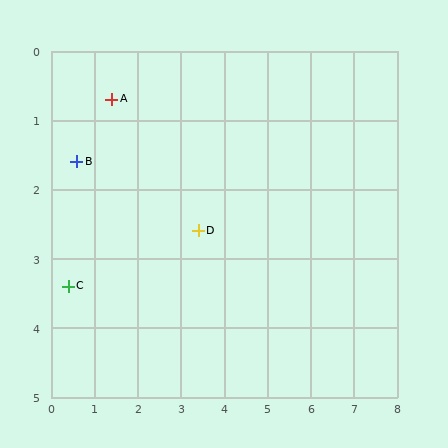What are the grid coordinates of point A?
Point A is at approximately (1.4, 0.7).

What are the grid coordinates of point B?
Point B is at approximately (0.6, 1.6).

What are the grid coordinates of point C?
Point C is at approximately (0.4, 3.4).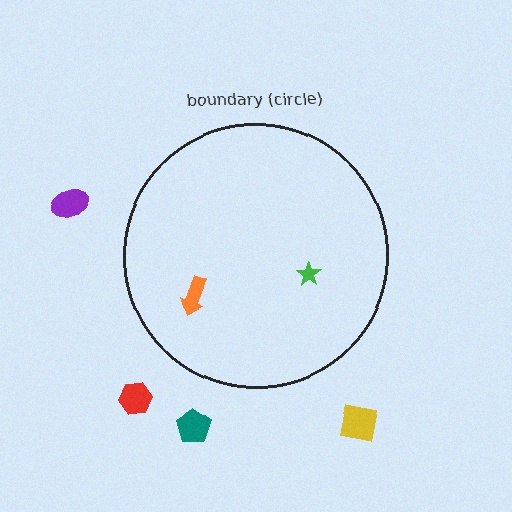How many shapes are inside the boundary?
2 inside, 4 outside.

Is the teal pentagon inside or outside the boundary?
Outside.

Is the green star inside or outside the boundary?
Inside.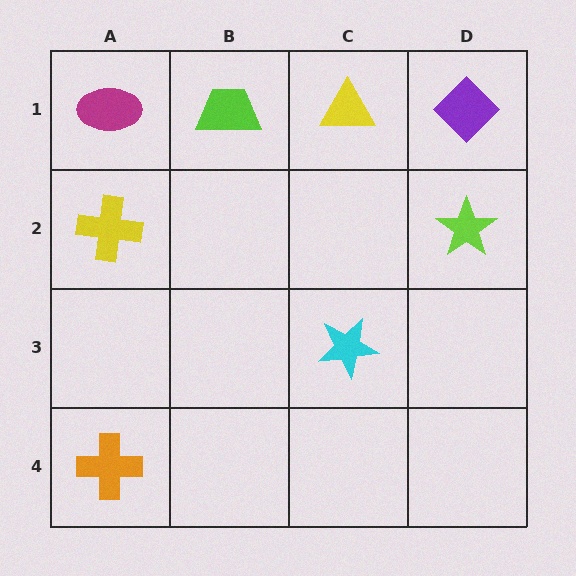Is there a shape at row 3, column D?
No, that cell is empty.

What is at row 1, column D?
A purple diamond.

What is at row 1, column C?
A yellow triangle.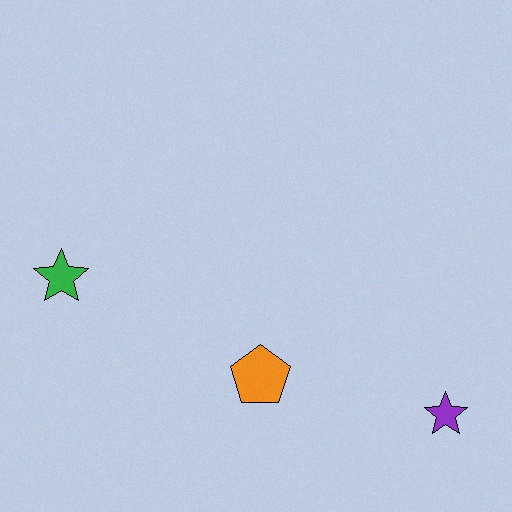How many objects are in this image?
There are 3 objects.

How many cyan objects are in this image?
There are no cyan objects.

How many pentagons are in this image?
There is 1 pentagon.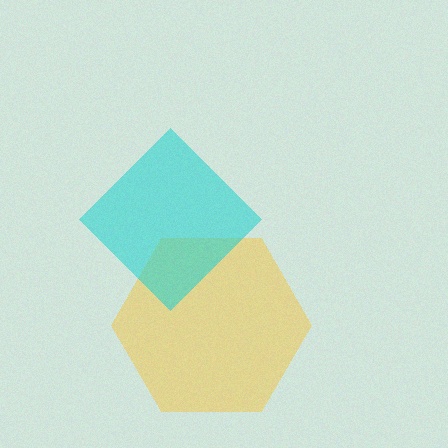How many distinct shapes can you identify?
There are 2 distinct shapes: a yellow hexagon, a cyan diamond.